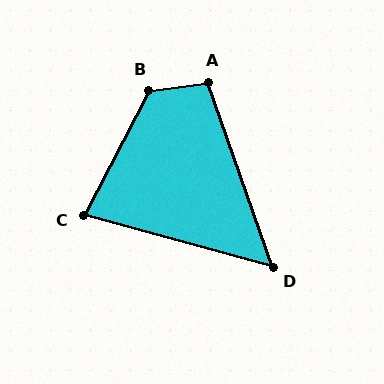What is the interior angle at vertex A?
Approximately 102 degrees (obtuse).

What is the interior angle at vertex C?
Approximately 78 degrees (acute).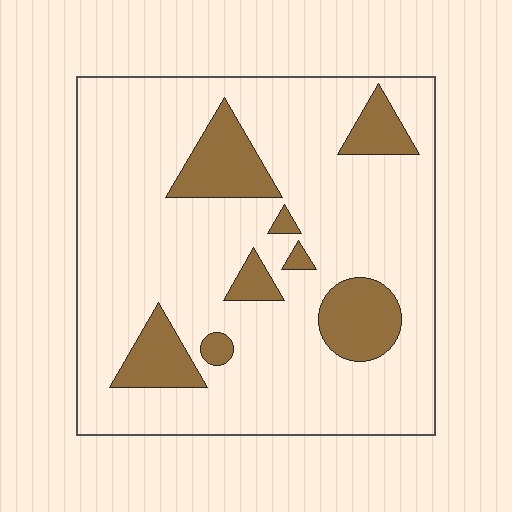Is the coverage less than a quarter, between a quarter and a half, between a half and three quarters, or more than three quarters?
Less than a quarter.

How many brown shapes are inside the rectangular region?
8.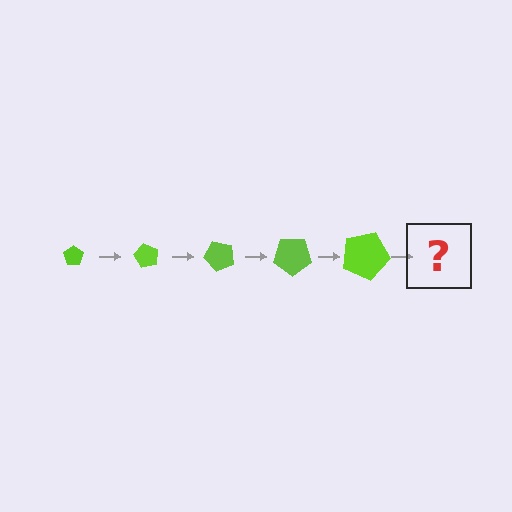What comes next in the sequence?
The next element should be a pentagon, larger than the previous one and rotated 300 degrees from the start.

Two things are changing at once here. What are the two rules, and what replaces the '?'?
The two rules are that the pentagon grows larger each step and it rotates 60 degrees each step. The '?' should be a pentagon, larger than the previous one and rotated 300 degrees from the start.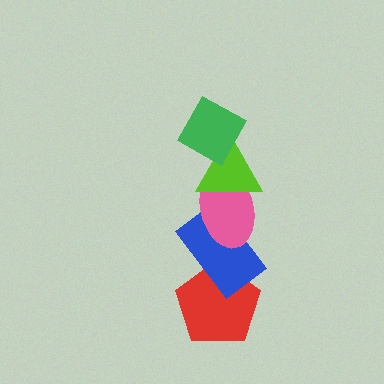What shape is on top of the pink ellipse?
The lime triangle is on top of the pink ellipse.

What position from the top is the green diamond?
The green diamond is 1st from the top.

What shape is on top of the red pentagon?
The blue rectangle is on top of the red pentagon.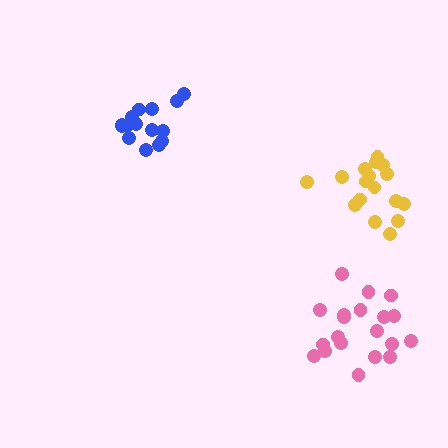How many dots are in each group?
Group 1: 17 dots, Group 2: 20 dots, Group 3: 15 dots (52 total).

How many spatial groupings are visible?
There are 3 spatial groupings.